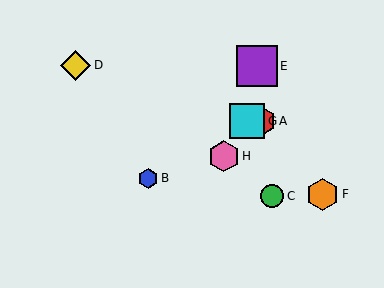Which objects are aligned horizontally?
Objects A, G are aligned horizontally.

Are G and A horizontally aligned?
Yes, both are at y≈121.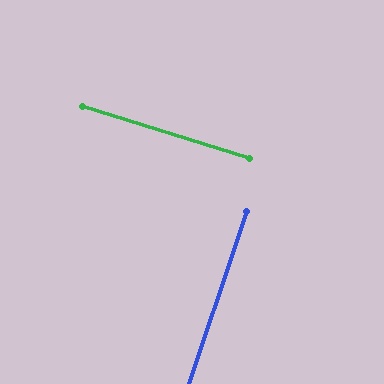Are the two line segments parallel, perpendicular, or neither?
Perpendicular — they meet at approximately 89°.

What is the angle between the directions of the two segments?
Approximately 89 degrees.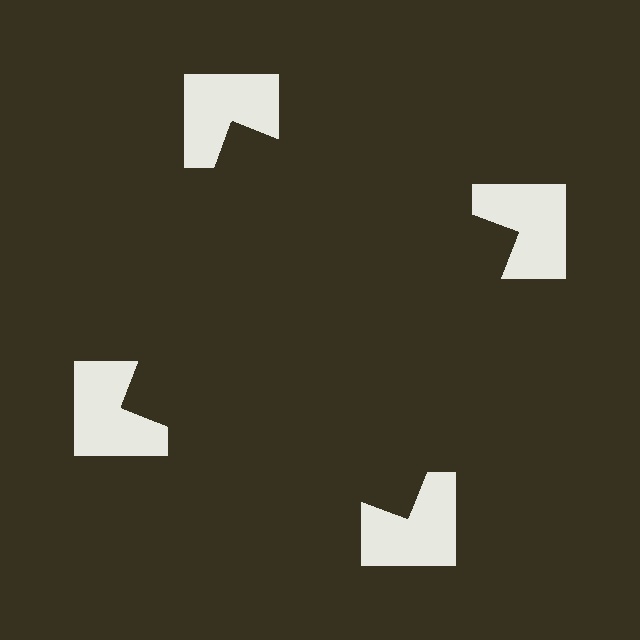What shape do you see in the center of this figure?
An illusory square — its edges are inferred from the aligned wedge cuts in the notched squares, not physically drawn.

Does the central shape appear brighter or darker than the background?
It typically appears slightly darker than the background, even though no actual brightness change is drawn.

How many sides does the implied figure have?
4 sides.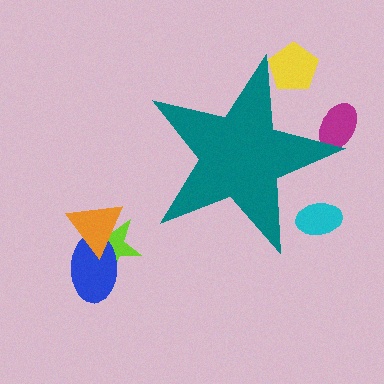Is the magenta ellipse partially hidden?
Yes, the magenta ellipse is partially hidden behind the teal star.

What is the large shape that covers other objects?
A teal star.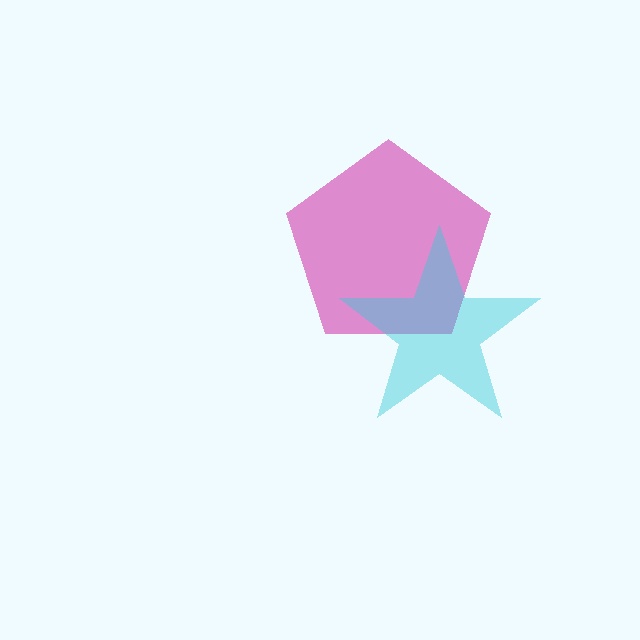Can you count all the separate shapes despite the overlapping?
Yes, there are 2 separate shapes.